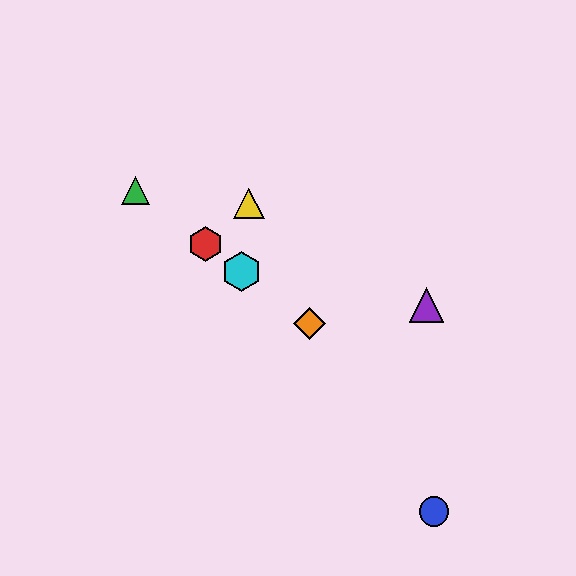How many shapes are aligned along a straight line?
4 shapes (the red hexagon, the green triangle, the orange diamond, the cyan hexagon) are aligned along a straight line.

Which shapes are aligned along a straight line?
The red hexagon, the green triangle, the orange diamond, the cyan hexagon are aligned along a straight line.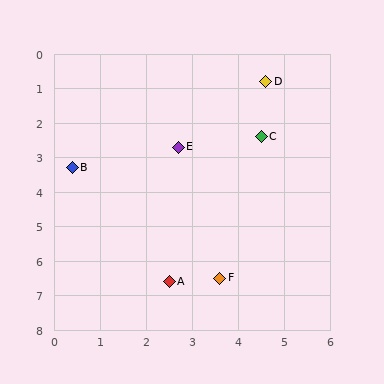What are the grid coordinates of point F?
Point F is at approximately (3.6, 6.5).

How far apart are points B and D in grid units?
Points B and D are about 4.9 grid units apart.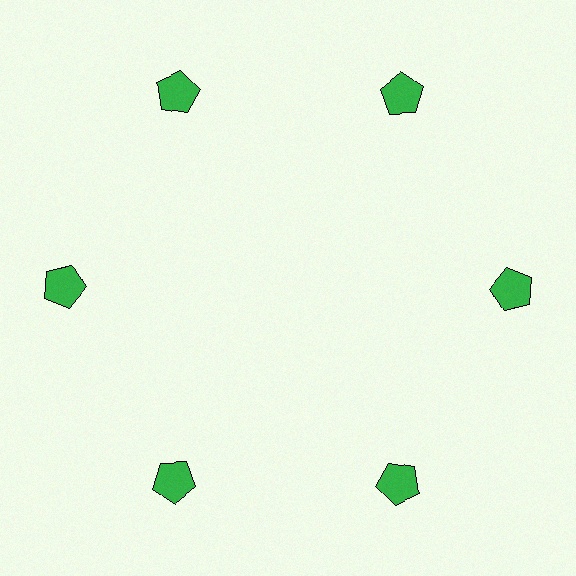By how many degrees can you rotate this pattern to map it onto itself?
The pattern maps onto itself every 60 degrees of rotation.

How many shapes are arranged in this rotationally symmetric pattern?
There are 6 shapes, arranged in 6 groups of 1.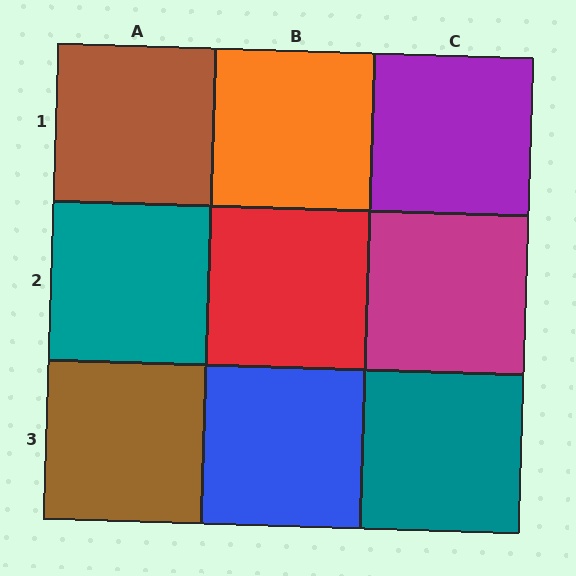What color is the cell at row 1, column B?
Orange.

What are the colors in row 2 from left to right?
Teal, red, magenta.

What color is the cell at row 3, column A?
Brown.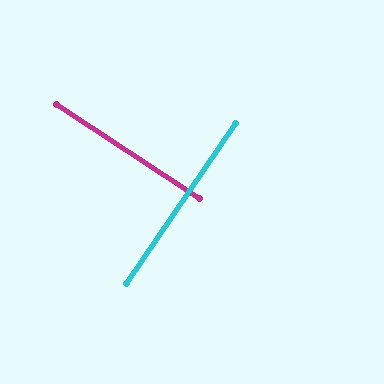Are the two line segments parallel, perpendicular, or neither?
Perpendicular — they meet at approximately 89°.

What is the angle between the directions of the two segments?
Approximately 89 degrees.